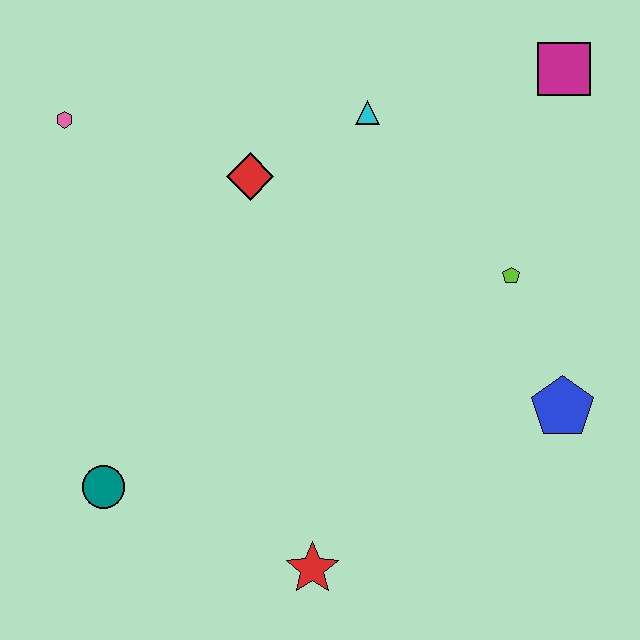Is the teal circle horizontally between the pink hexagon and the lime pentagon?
Yes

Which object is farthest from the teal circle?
The magenta square is farthest from the teal circle.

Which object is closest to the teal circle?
The red star is closest to the teal circle.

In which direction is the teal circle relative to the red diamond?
The teal circle is below the red diamond.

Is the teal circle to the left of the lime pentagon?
Yes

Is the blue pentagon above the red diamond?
No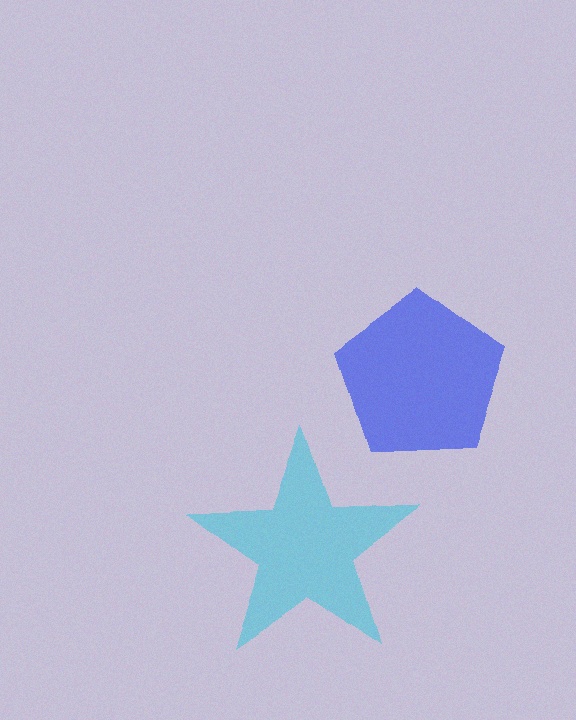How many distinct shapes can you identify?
There are 2 distinct shapes: a cyan star, a blue pentagon.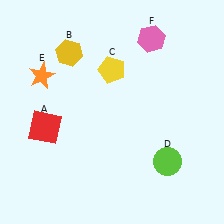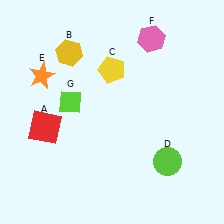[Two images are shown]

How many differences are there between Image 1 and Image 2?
There is 1 difference between the two images.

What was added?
A lime diamond (G) was added in Image 2.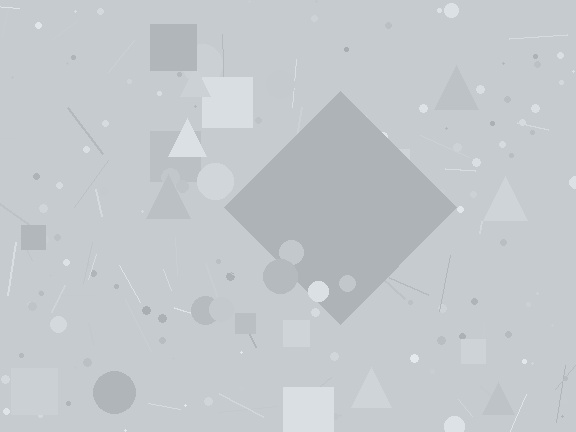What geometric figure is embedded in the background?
A diamond is embedded in the background.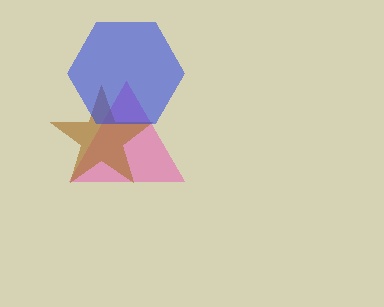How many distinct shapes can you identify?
There are 3 distinct shapes: a pink triangle, a brown star, a blue hexagon.